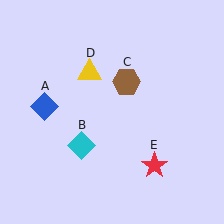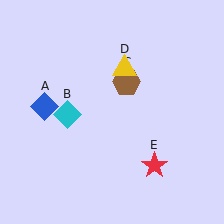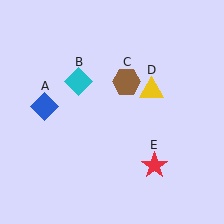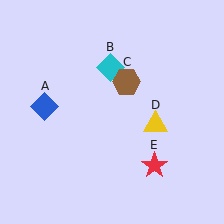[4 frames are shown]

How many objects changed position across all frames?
2 objects changed position: cyan diamond (object B), yellow triangle (object D).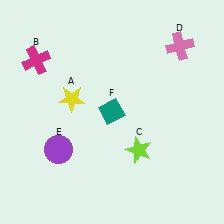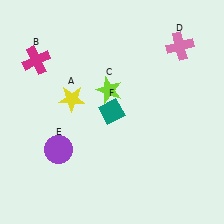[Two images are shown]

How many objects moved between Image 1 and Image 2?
1 object moved between the two images.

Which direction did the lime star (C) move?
The lime star (C) moved up.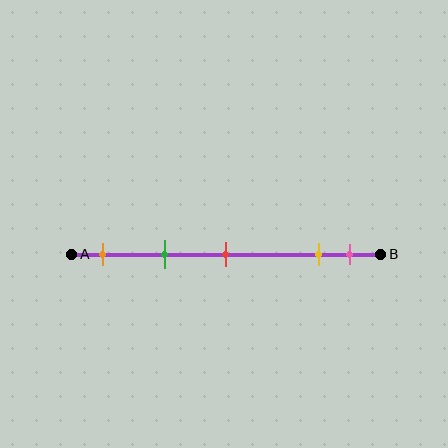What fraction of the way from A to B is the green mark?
The green mark is approximately 30% (0.3) of the way from A to B.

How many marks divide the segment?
There are 5 marks dividing the segment.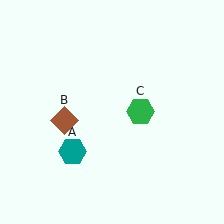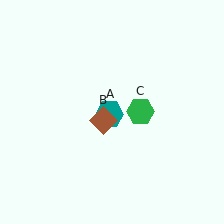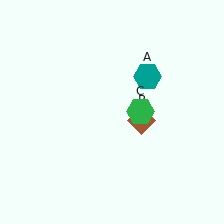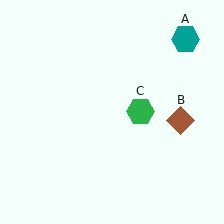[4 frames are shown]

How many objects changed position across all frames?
2 objects changed position: teal hexagon (object A), brown diamond (object B).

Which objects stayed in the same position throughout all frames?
Green hexagon (object C) remained stationary.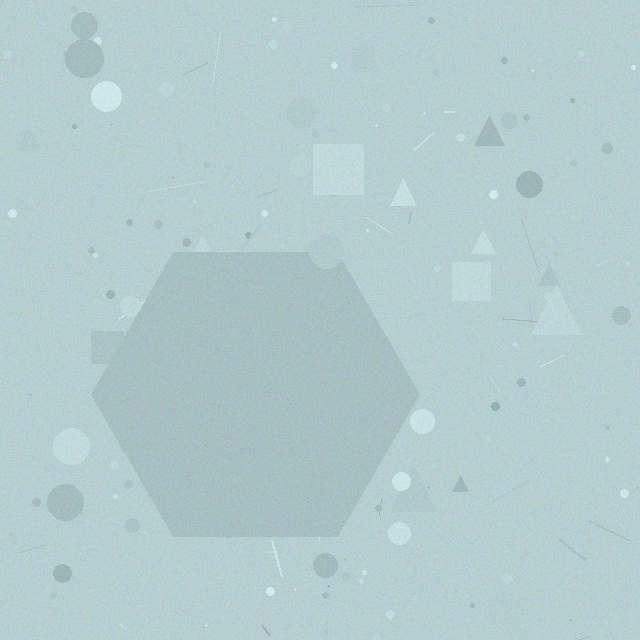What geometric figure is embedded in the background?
A hexagon is embedded in the background.